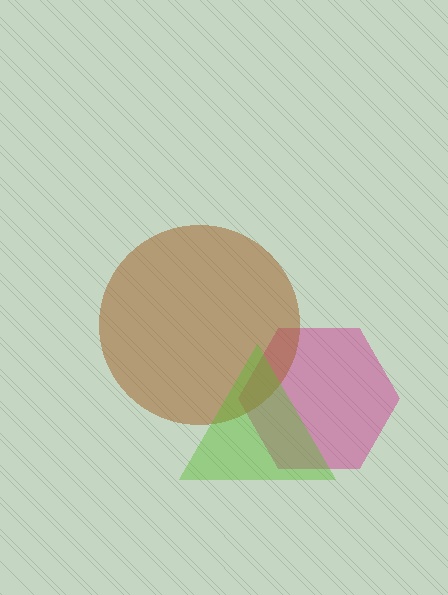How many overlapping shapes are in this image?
There are 3 overlapping shapes in the image.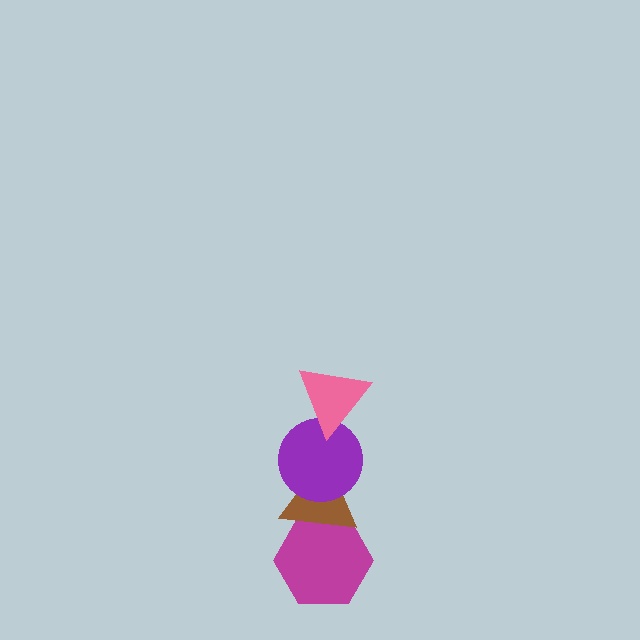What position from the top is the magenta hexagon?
The magenta hexagon is 4th from the top.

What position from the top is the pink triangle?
The pink triangle is 1st from the top.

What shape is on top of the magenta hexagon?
The brown triangle is on top of the magenta hexagon.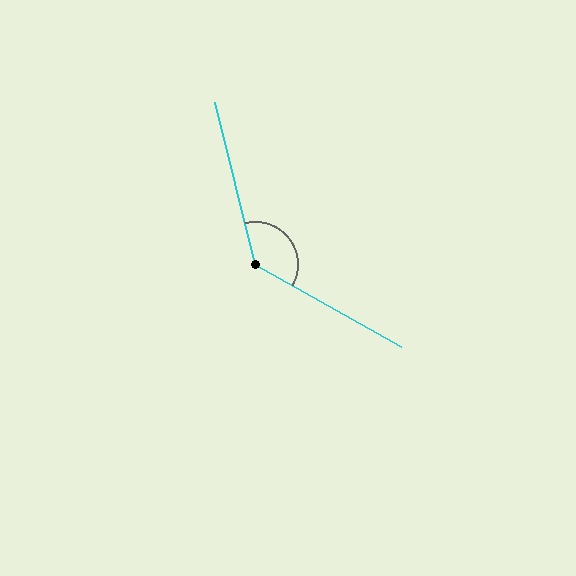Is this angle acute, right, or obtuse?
It is obtuse.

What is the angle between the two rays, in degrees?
Approximately 133 degrees.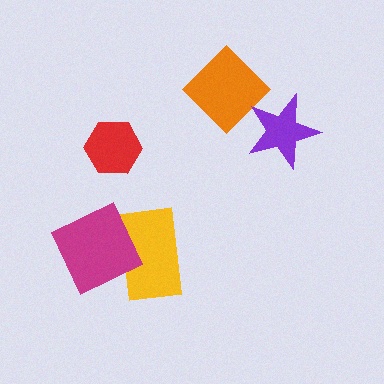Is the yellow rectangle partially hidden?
Yes, it is partially covered by another shape.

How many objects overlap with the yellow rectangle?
1 object overlaps with the yellow rectangle.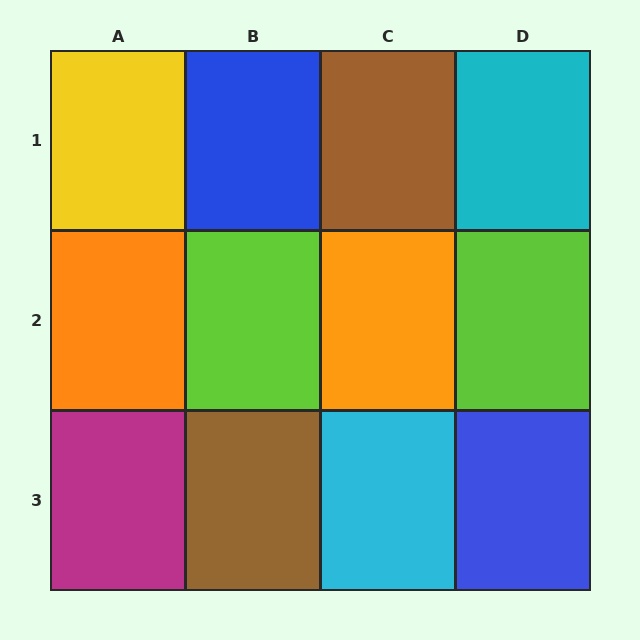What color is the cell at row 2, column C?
Orange.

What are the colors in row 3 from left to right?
Magenta, brown, cyan, blue.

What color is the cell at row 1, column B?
Blue.